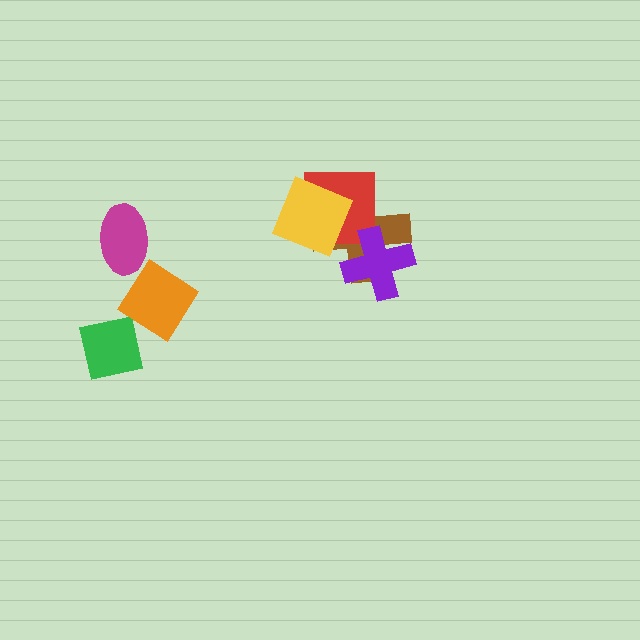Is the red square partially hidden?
Yes, it is partially covered by another shape.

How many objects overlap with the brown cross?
3 objects overlap with the brown cross.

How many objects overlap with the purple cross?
1 object overlaps with the purple cross.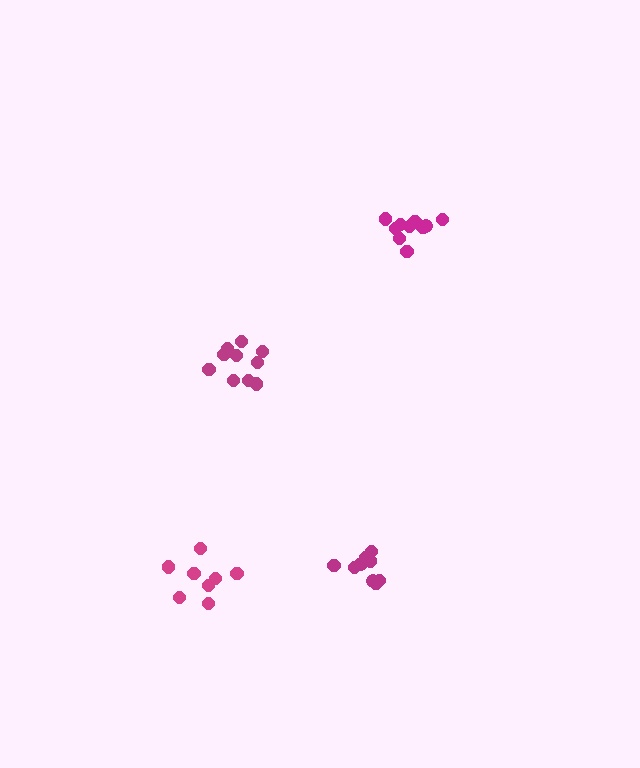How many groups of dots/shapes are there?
There are 4 groups.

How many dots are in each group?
Group 1: 8 dots, Group 2: 10 dots, Group 3: 9 dots, Group 4: 10 dots (37 total).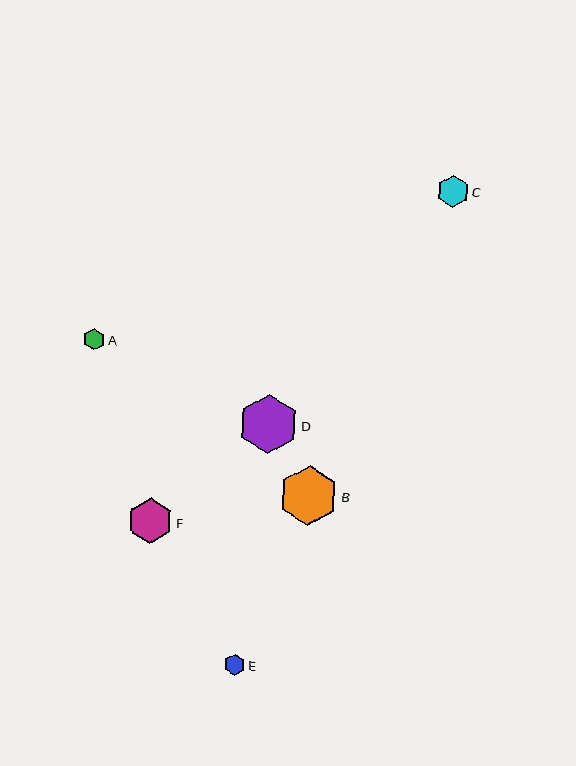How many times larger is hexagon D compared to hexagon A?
Hexagon D is approximately 2.8 times the size of hexagon A.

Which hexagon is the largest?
Hexagon B is the largest with a size of approximately 60 pixels.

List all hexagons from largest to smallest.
From largest to smallest: B, D, F, C, E, A.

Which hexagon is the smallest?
Hexagon A is the smallest with a size of approximately 21 pixels.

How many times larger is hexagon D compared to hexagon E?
Hexagon D is approximately 2.7 times the size of hexagon E.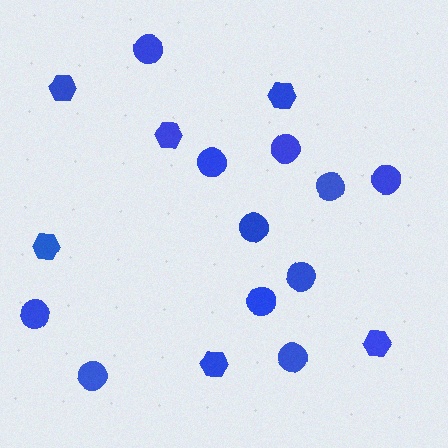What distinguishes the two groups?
There are 2 groups: one group of hexagons (6) and one group of circles (11).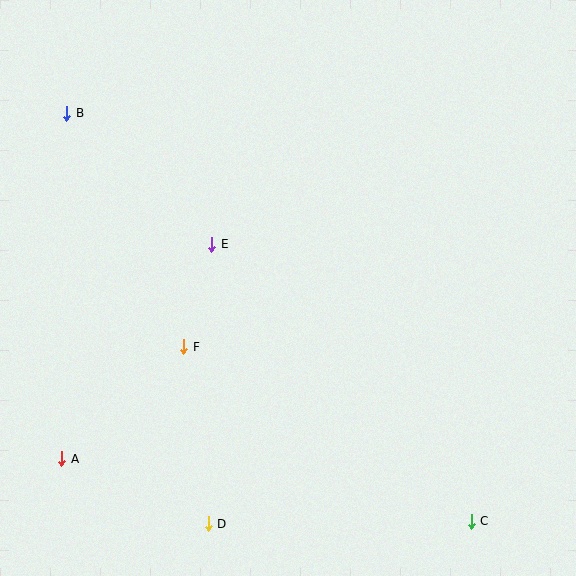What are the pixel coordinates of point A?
Point A is at (62, 459).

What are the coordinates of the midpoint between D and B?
The midpoint between D and B is at (138, 318).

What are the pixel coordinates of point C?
Point C is at (471, 521).